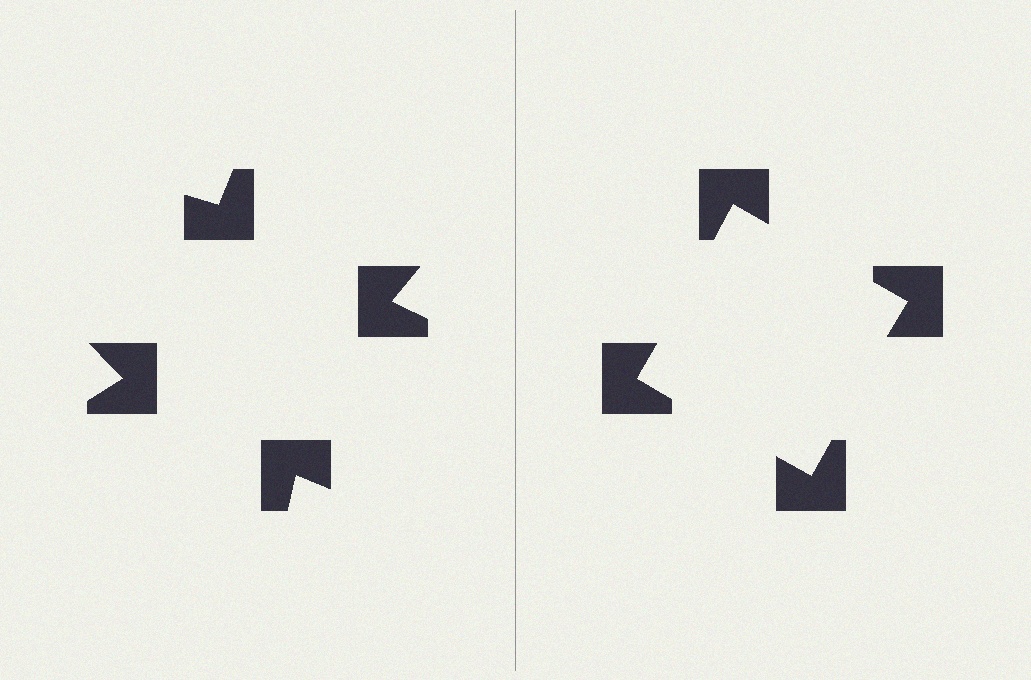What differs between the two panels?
The notched squares are positioned identically on both sides; only the wedge orientations differ. On the right they align to a square; on the left they are misaligned.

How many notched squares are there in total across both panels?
8 — 4 on each side.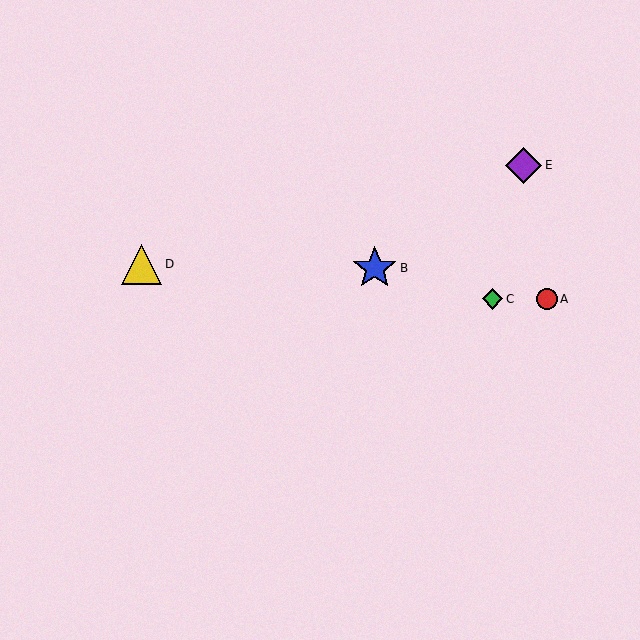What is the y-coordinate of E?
Object E is at y≈165.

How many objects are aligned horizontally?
2 objects (A, C) are aligned horizontally.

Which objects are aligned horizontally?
Objects A, C are aligned horizontally.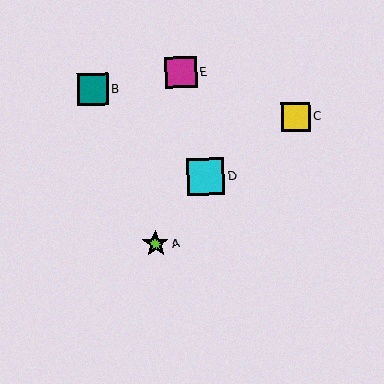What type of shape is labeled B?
Shape B is a teal square.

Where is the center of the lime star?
The center of the lime star is at (156, 244).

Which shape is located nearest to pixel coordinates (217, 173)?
The cyan square (labeled D) at (206, 177) is nearest to that location.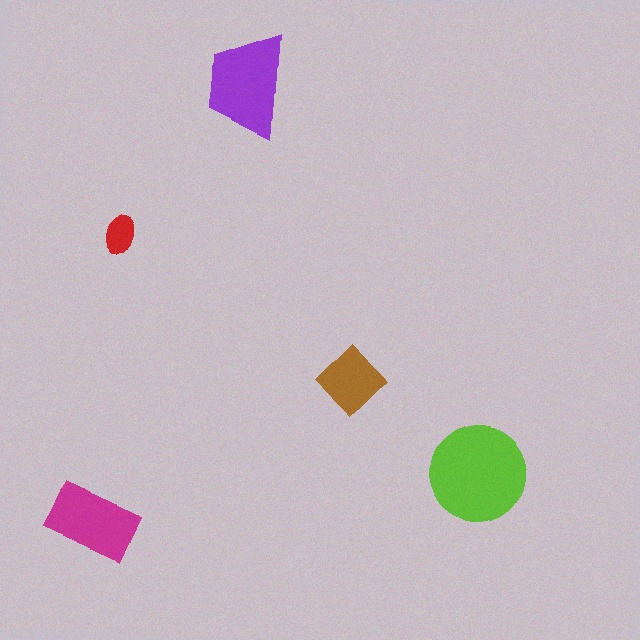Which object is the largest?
The lime circle.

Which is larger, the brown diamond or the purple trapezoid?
The purple trapezoid.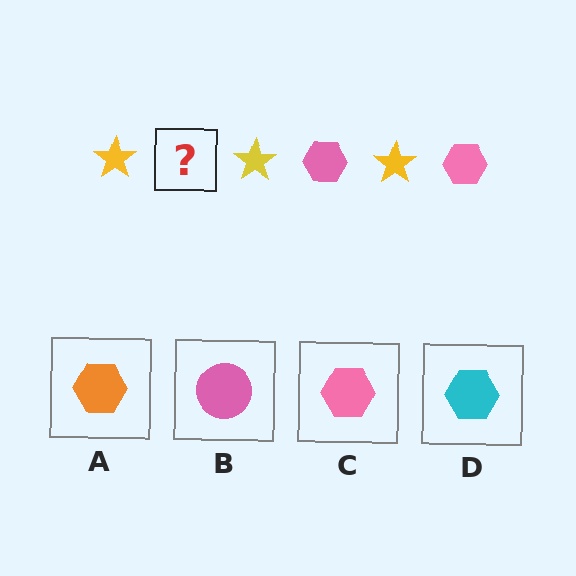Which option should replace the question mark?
Option C.